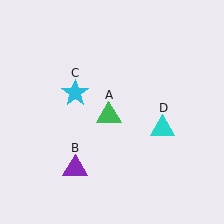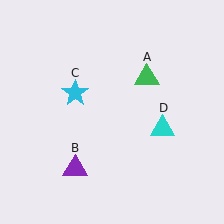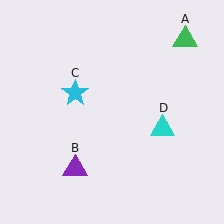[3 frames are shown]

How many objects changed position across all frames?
1 object changed position: green triangle (object A).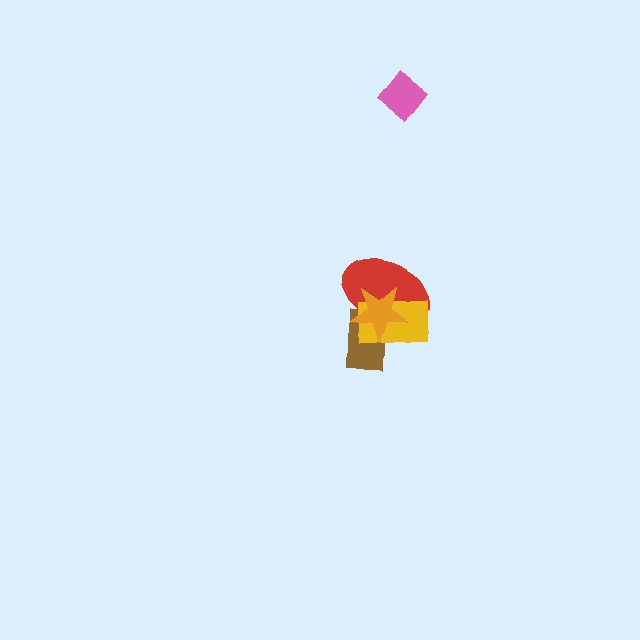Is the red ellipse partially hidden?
Yes, it is partially covered by another shape.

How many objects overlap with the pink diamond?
0 objects overlap with the pink diamond.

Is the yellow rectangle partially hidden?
Yes, it is partially covered by another shape.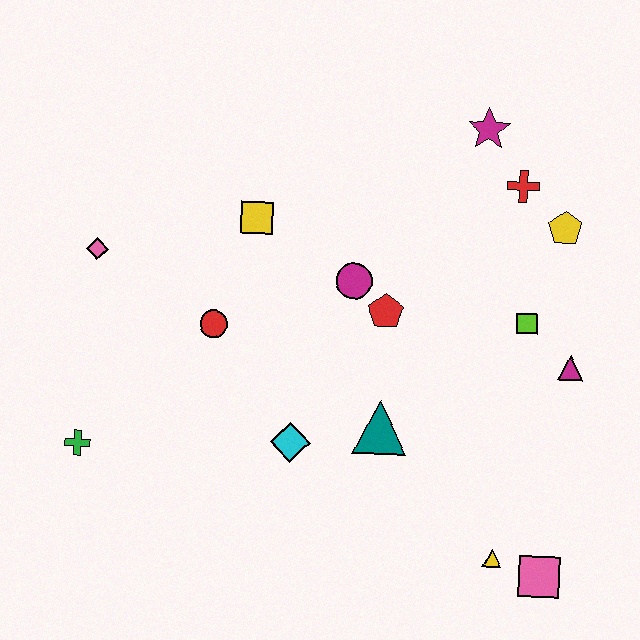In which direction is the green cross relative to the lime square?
The green cross is to the left of the lime square.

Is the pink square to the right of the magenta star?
Yes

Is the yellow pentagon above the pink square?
Yes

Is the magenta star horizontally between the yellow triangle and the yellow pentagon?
No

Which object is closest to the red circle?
The yellow square is closest to the red circle.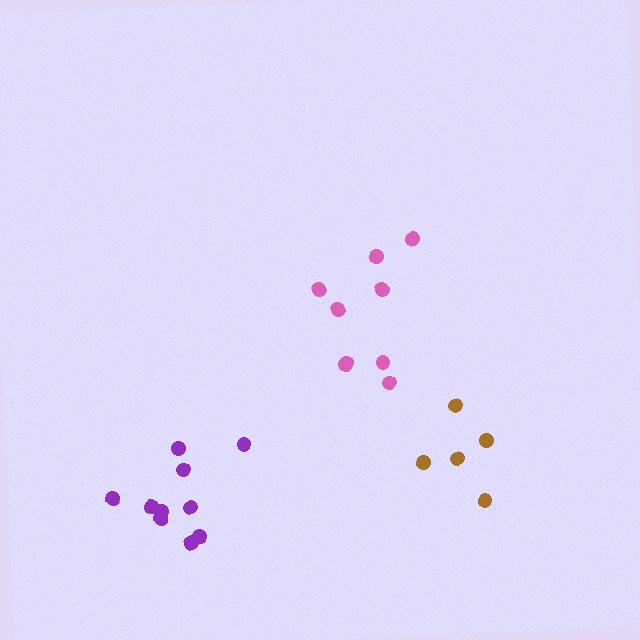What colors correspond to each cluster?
The clusters are colored: brown, purple, pink.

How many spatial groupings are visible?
There are 3 spatial groupings.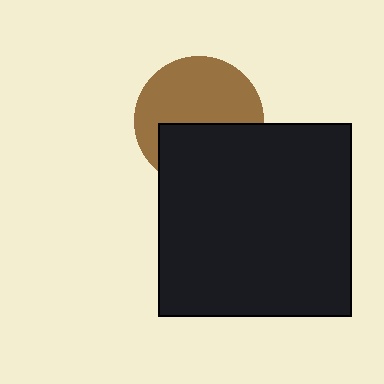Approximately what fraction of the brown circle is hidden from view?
Roughly 42% of the brown circle is hidden behind the black square.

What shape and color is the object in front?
The object in front is a black square.